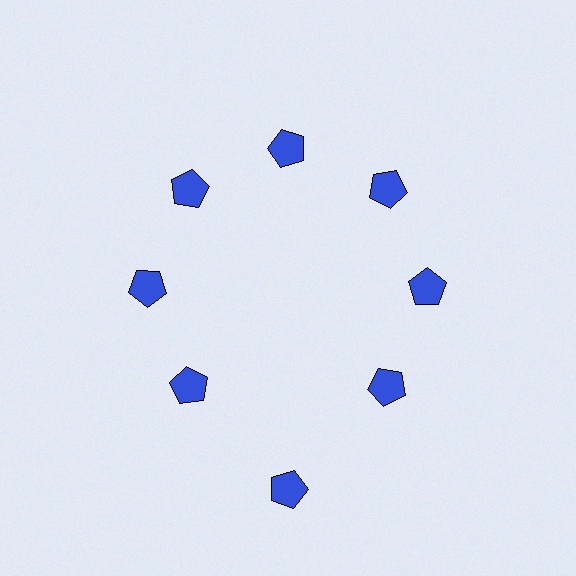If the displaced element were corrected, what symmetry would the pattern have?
It would have 8-fold rotational symmetry — the pattern would map onto itself every 45 degrees.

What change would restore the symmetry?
The symmetry would be restored by moving it inward, back onto the ring so that all 8 pentagons sit at equal angles and equal distance from the center.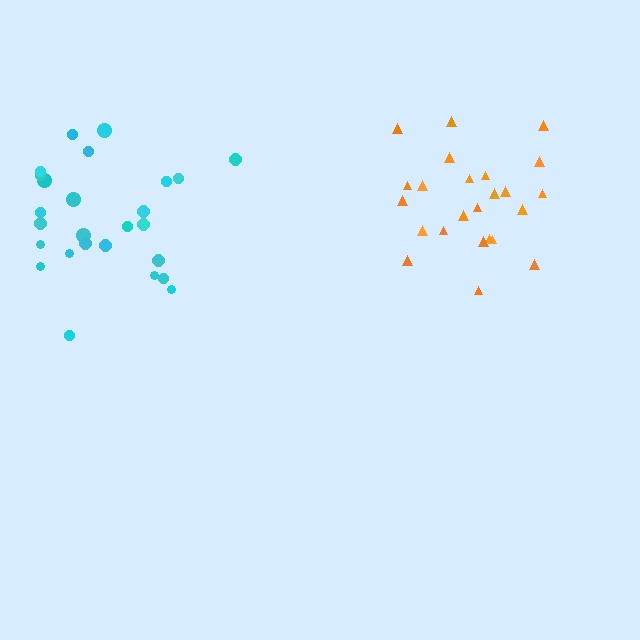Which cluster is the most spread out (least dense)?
Cyan.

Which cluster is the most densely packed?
Orange.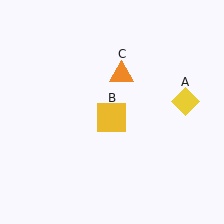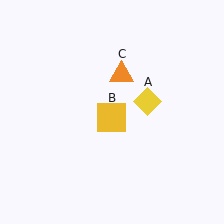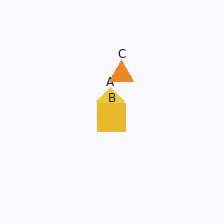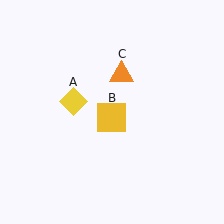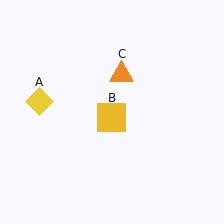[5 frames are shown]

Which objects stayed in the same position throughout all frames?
Yellow square (object B) and orange triangle (object C) remained stationary.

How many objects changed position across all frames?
1 object changed position: yellow diamond (object A).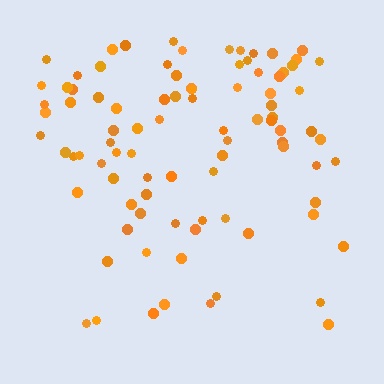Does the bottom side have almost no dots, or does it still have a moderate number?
Still a moderate number, just noticeably fewer than the top.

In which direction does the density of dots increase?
From bottom to top, with the top side densest.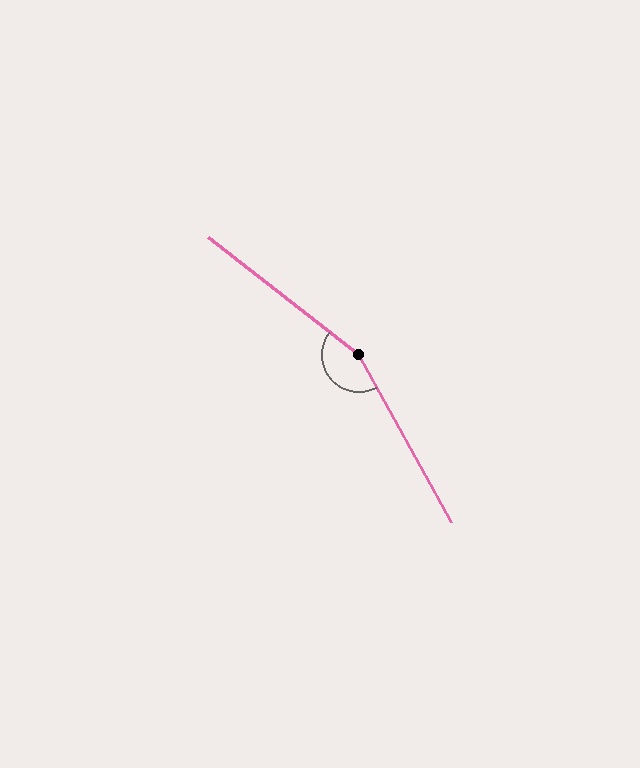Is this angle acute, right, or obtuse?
It is obtuse.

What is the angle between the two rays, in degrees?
Approximately 157 degrees.